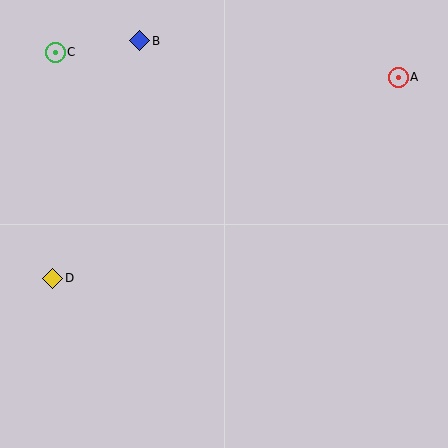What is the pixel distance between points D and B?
The distance between D and B is 253 pixels.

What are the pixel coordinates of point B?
Point B is at (139, 41).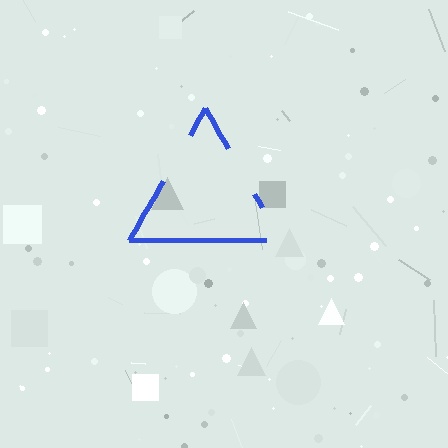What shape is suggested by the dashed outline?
The dashed outline suggests a triangle.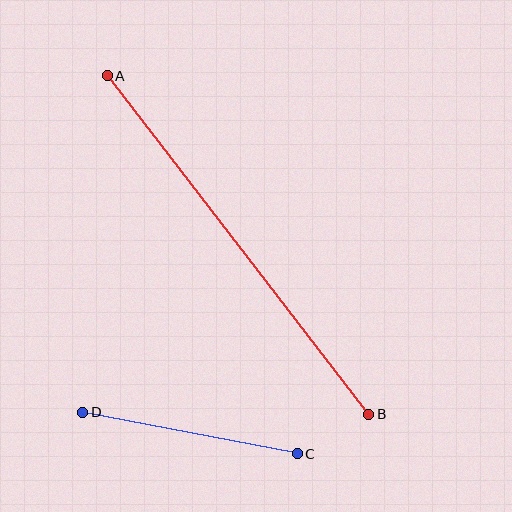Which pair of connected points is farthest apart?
Points A and B are farthest apart.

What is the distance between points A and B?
The distance is approximately 428 pixels.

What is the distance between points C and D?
The distance is approximately 218 pixels.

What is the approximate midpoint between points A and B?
The midpoint is at approximately (238, 245) pixels.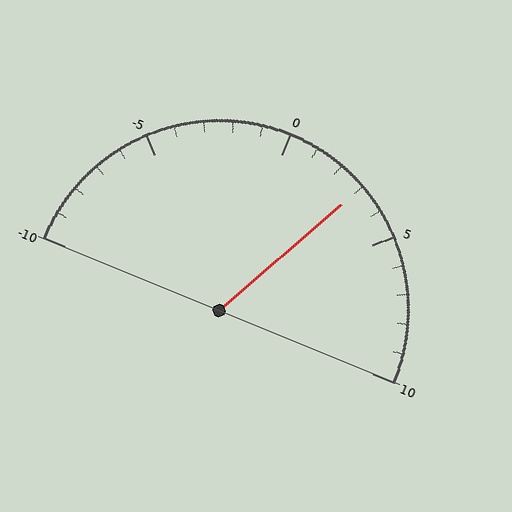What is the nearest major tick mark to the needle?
The nearest major tick mark is 5.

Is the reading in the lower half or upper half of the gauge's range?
The reading is in the upper half of the range (-10 to 10).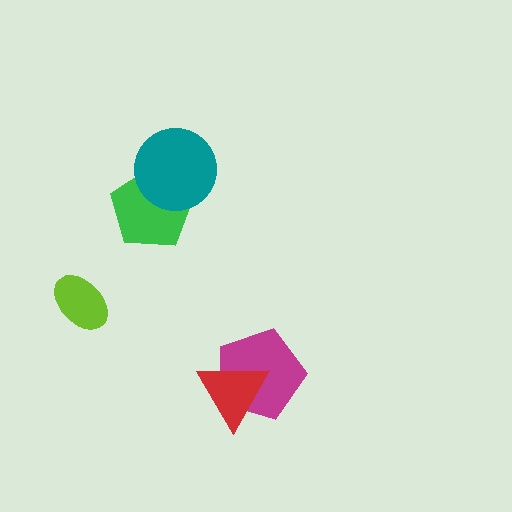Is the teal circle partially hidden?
No, no other shape covers it.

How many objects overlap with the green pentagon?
1 object overlaps with the green pentagon.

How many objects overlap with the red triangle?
1 object overlaps with the red triangle.